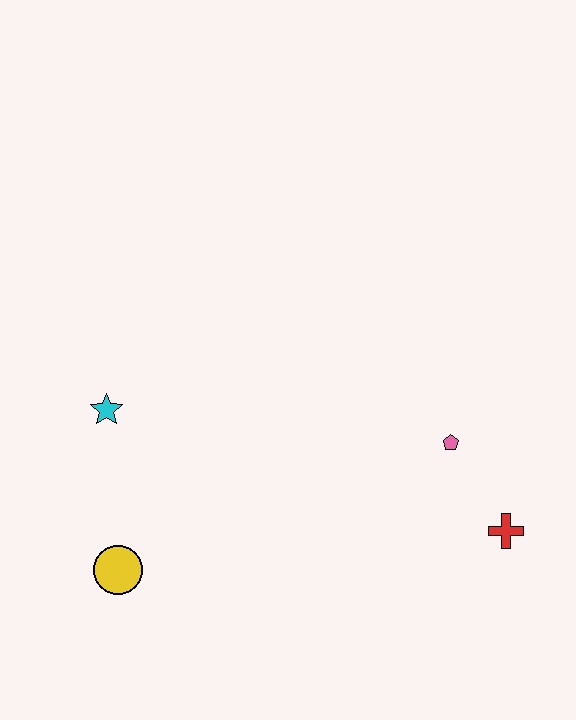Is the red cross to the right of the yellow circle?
Yes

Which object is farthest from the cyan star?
The red cross is farthest from the cyan star.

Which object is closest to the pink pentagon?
The red cross is closest to the pink pentagon.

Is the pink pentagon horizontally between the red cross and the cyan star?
Yes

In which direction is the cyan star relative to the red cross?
The cyan star is to the left of the red cross.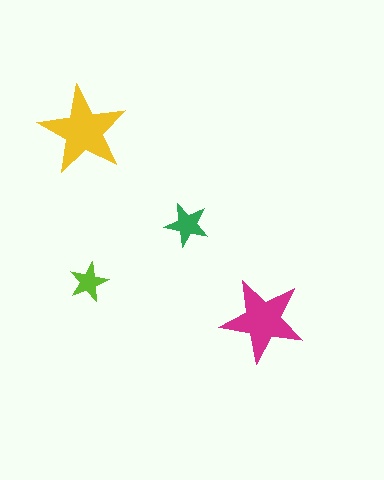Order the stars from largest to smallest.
the yellow one, the magenta one, the green one, the lime one.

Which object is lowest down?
The magenta star is bottommost.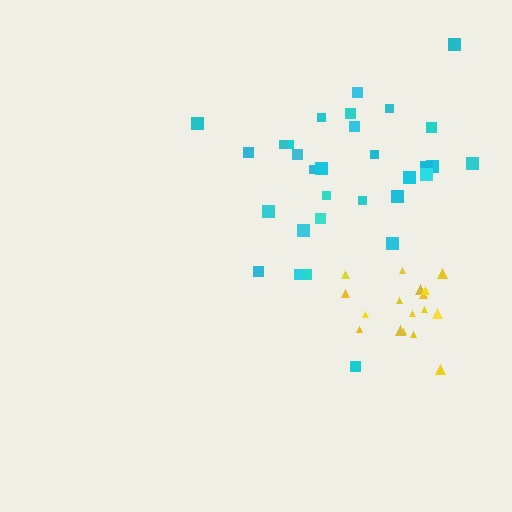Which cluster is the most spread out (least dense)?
Cyan.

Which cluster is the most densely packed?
Yellow.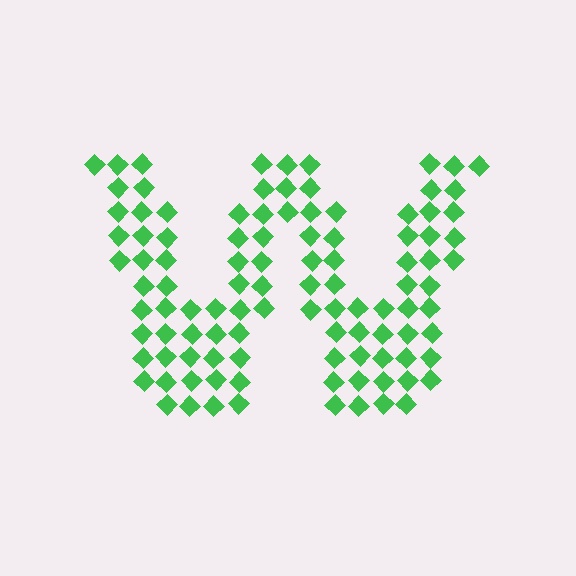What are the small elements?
The small elements are diamonds.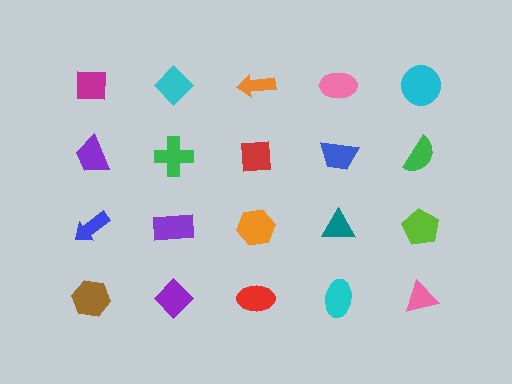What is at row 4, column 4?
A cyan ellipse.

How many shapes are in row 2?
5 shapes.